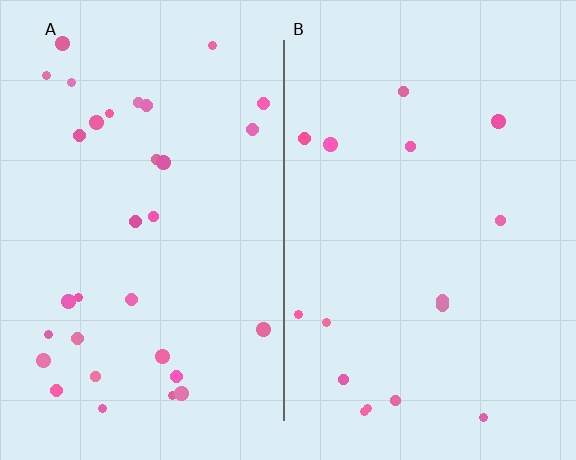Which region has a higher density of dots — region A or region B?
A (the left).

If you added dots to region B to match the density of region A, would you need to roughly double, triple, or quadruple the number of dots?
Approximately double.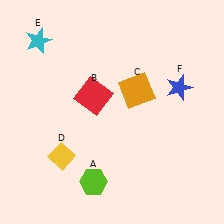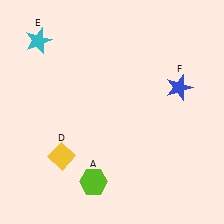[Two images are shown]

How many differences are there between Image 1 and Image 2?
There are 2 differences between the two images.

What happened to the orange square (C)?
The orange square (C) was removed in Image 2. It was in the top-right area of Image 1.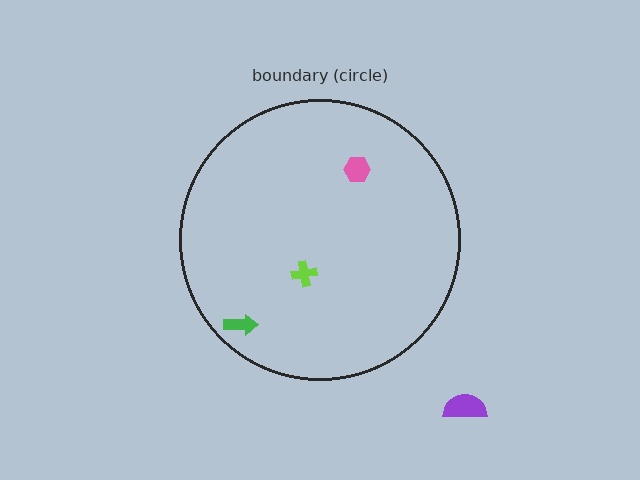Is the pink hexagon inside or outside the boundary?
Inside.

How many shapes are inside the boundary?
3 inside, 1 outside.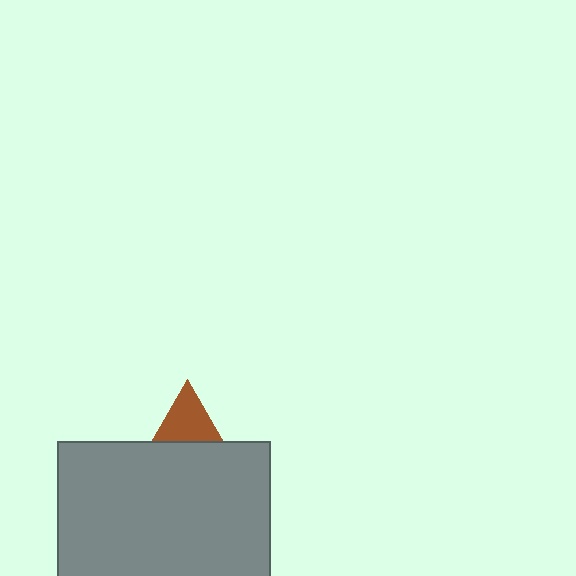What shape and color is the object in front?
The object in front is a gray rectangle.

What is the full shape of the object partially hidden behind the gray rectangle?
The partially hidden object is a brown triangle.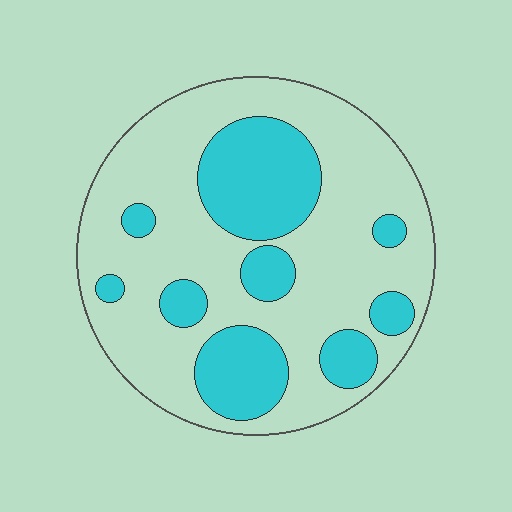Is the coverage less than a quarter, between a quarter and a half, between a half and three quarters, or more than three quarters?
Between a quarter and a half.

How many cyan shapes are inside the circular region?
9.